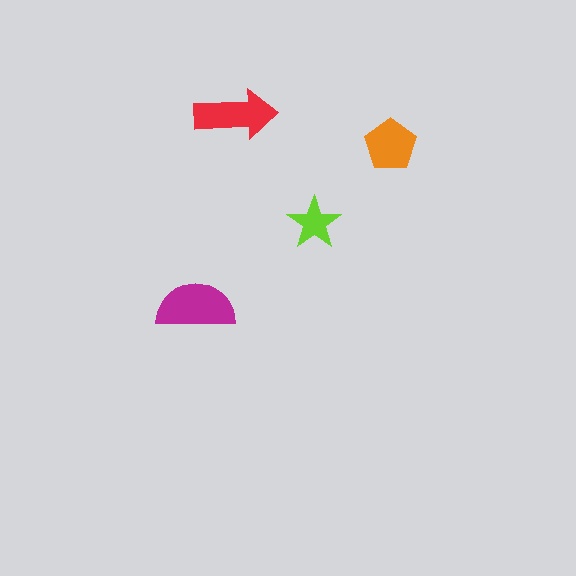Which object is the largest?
The magenta semicircle.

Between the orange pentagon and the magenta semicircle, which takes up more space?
The magenta semicircle.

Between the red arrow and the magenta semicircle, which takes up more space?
The magenta semicircle.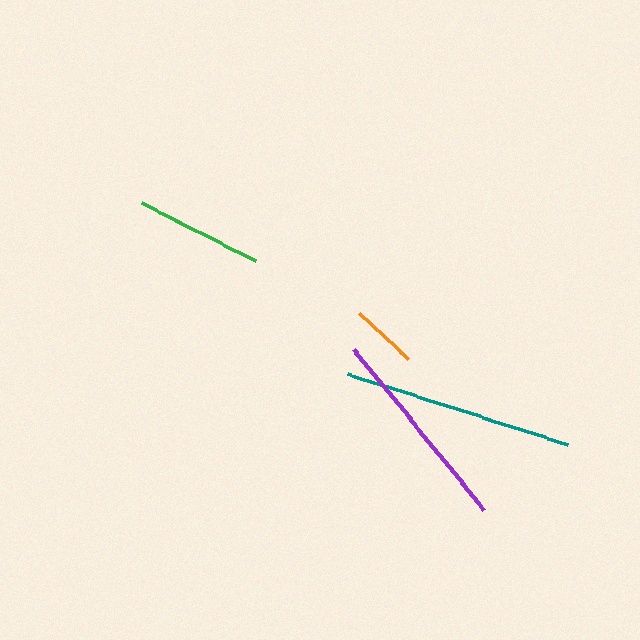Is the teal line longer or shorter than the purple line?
The teal line is longer than the purple line.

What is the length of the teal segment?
The teal segment is approximately 230 pixels long.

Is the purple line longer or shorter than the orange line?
The purple line is longer than the orange line.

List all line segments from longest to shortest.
From longest to shortest: teal, purple, green, orange.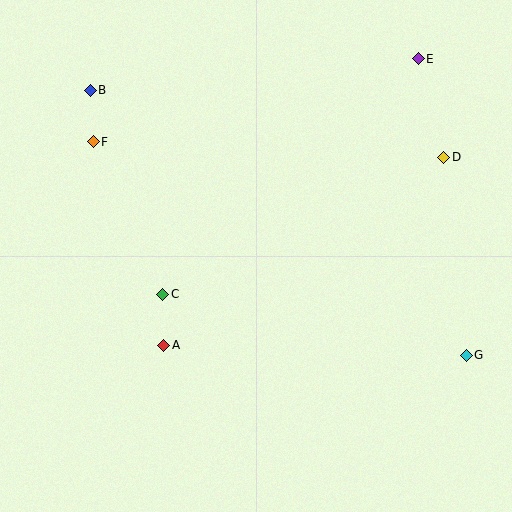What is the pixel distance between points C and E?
The distance between C and E is 347 pixels.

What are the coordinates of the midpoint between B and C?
The midpoint between B and C is at (126, 192).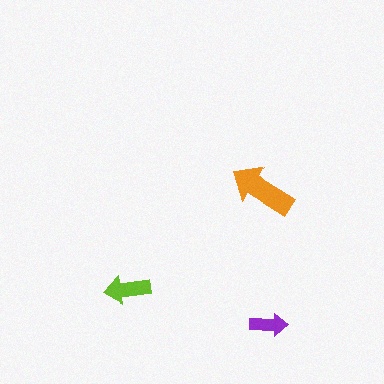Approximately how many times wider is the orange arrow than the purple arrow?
About 1.5 times wider.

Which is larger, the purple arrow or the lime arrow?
The lime one.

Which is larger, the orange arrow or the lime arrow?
The orange one.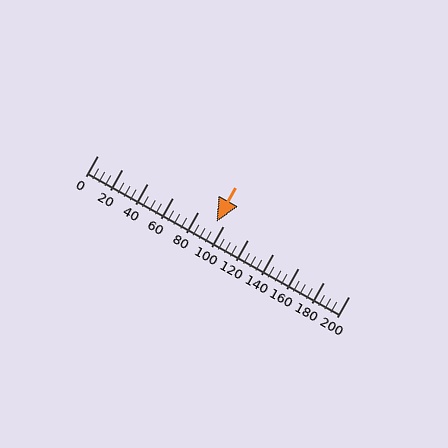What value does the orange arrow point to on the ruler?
The orange arrow points to approximately 95.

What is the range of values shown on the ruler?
The ruler shows values from 0 to 200.